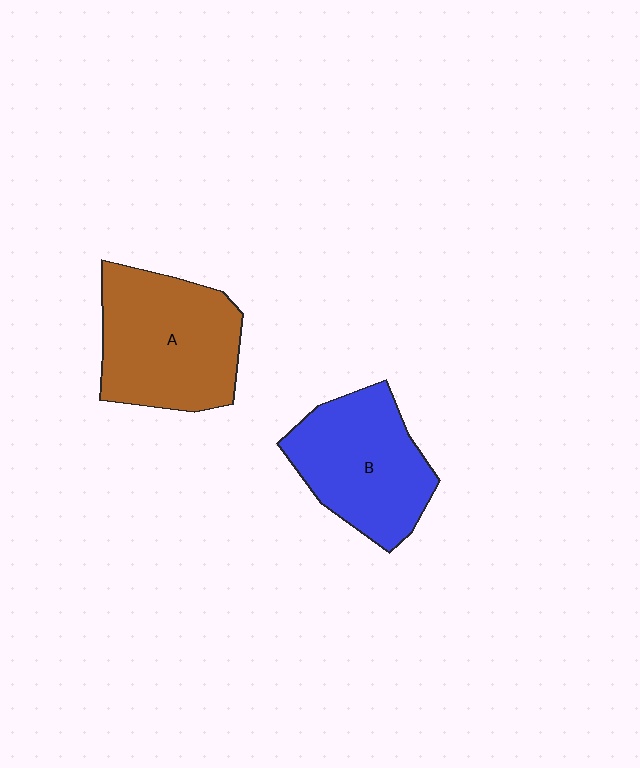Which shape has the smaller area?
Shape B (blue).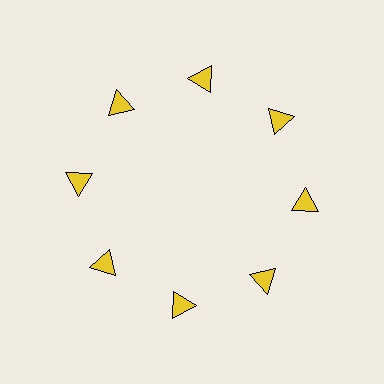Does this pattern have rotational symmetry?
Yes, this pattern has 8-fold rotational symmetry. It looks the same after rotating 45 degrees around the center.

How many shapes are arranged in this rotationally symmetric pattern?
There are 8 shapes, arranged in 8 groups of 1.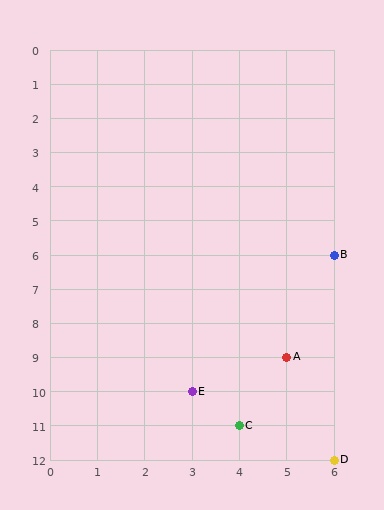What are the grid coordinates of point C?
Point C is at grid coordinates (4, 11).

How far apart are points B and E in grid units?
Points B and E are 3 columns and 4 rows apart (about 5.0 grid units diagonally).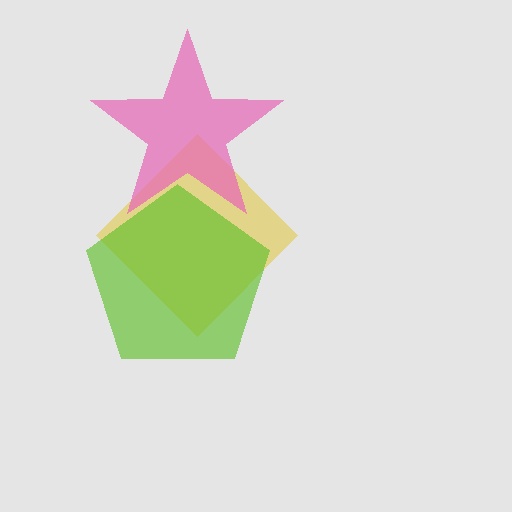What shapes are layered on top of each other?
The layered shapes are: a yellow diamond, a lime pentagon, a pink star.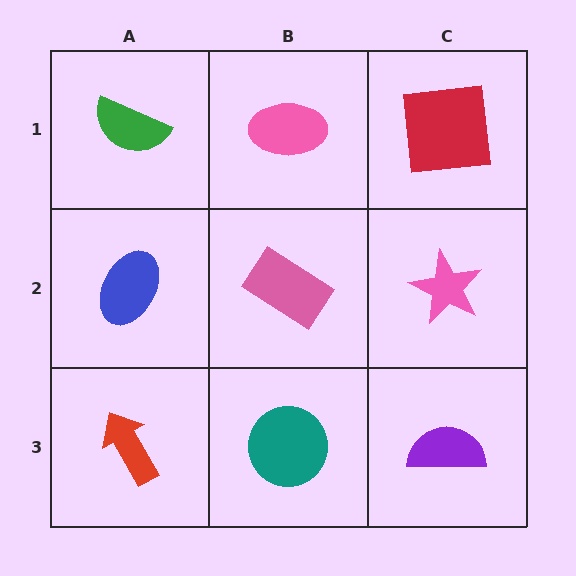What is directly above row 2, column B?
A pink ellipse.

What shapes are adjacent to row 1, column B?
A pink rectangle (row 2, column B), a green semicircle (row 1, column A), a red square (row 1, column C).